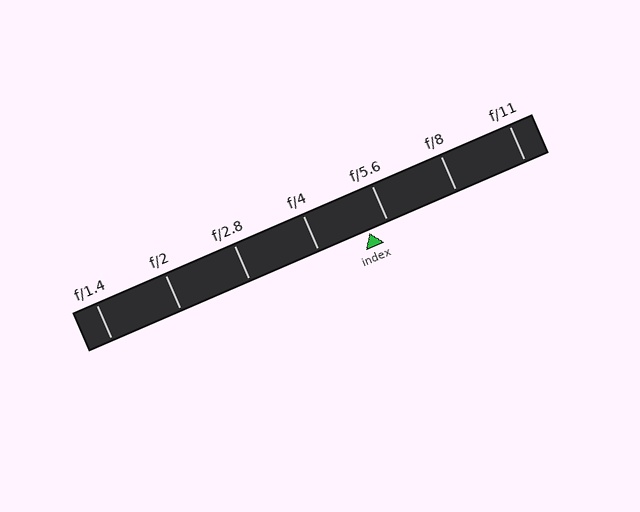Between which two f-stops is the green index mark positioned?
The index mark is between f/4 and f/5.6.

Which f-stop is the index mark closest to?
The index mark is closest to f/5.6.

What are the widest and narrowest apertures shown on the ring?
The widest aperture shown is f/1.4 and the narrowest is f/11.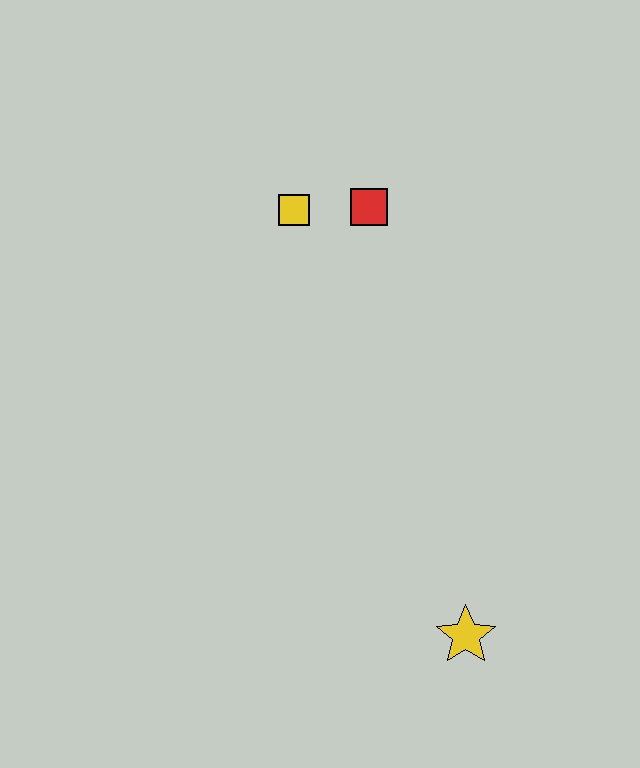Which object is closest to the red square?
The yellow square is closest to the red square.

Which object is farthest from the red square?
The yellow star is farthest from the red square.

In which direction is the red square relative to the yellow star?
The red square is above the yellow star.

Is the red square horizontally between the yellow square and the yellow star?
Yes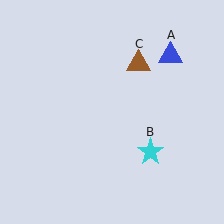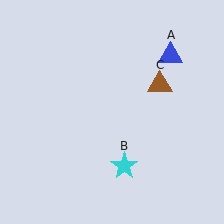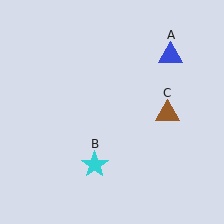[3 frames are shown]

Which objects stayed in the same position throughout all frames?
Blue triangle (object A) remained stationary.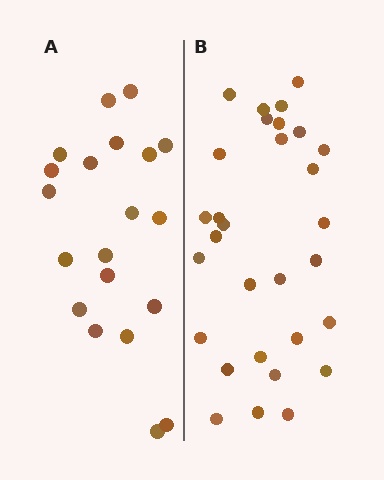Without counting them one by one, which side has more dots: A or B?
Region B (the right region) has more dots.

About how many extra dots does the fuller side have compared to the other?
Region B has roughly 10 or so more dots than region A.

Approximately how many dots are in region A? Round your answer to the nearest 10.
About 20 dots.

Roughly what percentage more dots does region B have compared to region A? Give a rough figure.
About 50% more.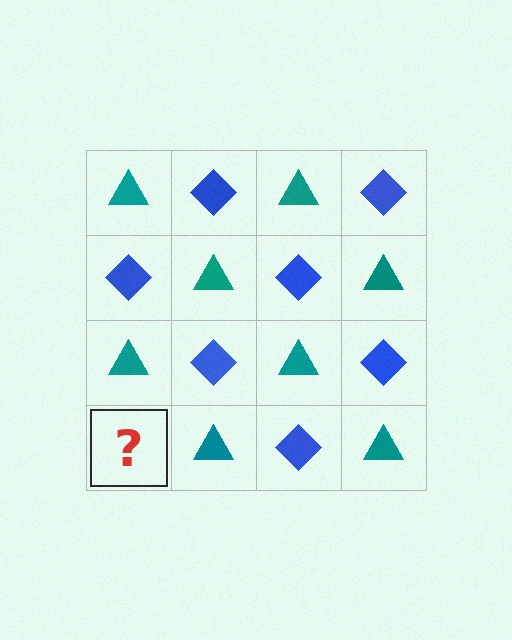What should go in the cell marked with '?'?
The missing cell should contain a blue diamond.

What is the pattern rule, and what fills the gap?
The rule is that it alternates teal triangle and blue diamond in a checkerboard pattern. The gap should be filled with a blue diamond.